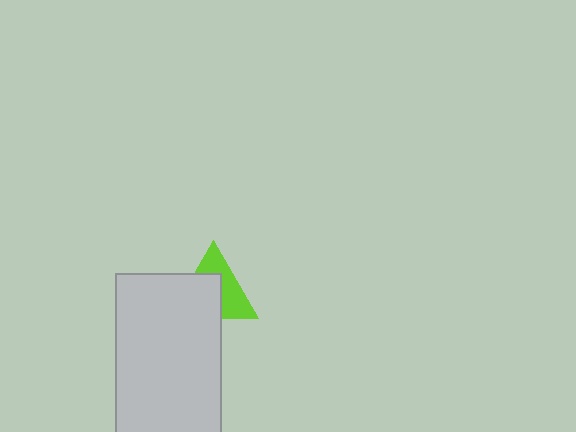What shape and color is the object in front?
The object in front is a light gray rectangle.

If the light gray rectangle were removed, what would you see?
You would see the complete lime triangle.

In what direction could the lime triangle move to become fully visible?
The lime triangle could move toward the upper-right. That would shift it out from behind the light gray rectangle entirely.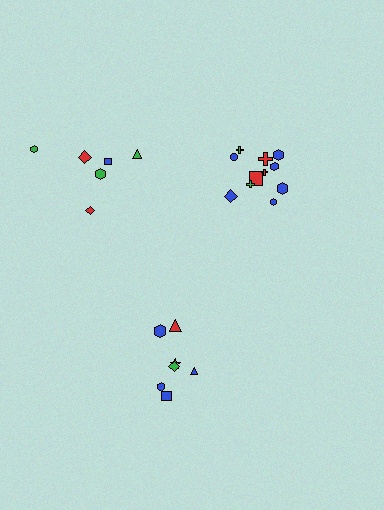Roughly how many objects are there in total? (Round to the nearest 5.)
Roughly 25 objects in total.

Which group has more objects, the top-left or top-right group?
The top-right group.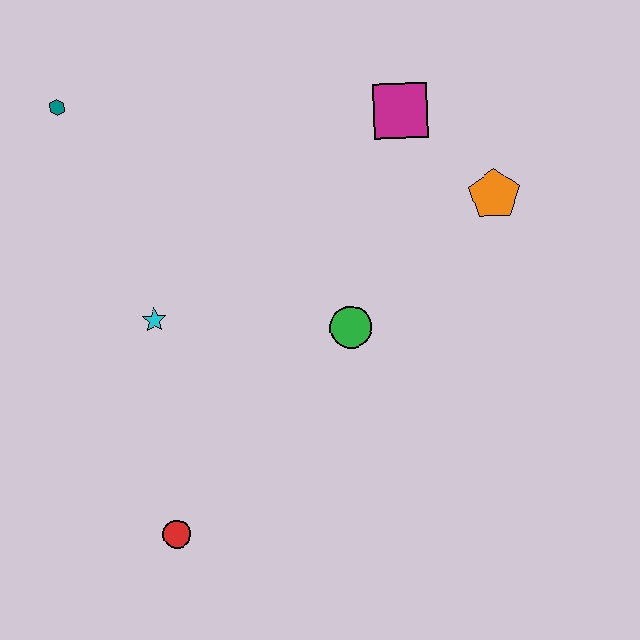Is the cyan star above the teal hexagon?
No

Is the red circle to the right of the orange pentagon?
No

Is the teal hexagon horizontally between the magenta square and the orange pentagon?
No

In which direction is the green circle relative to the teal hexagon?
The green circle is to the right of the teal hexagon.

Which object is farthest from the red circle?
The magenta square is farthest from the red circle.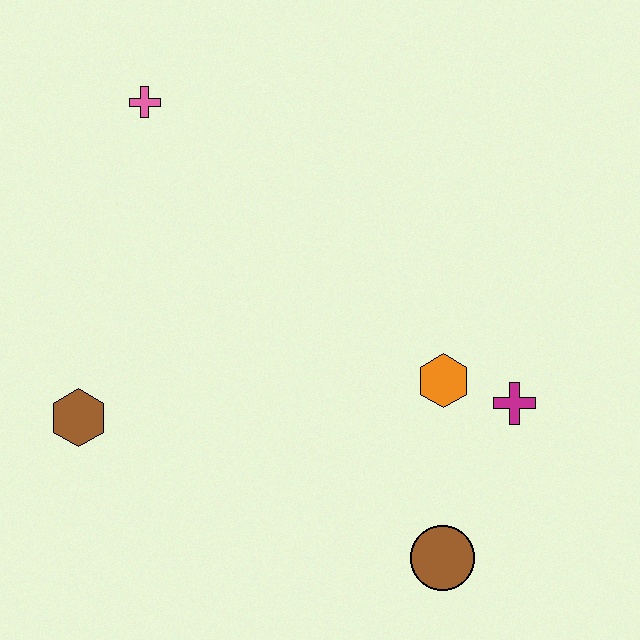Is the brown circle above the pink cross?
No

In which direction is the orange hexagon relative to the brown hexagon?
The orange hexagon is to the right of the brown hexagon.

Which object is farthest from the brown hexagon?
The magenta cross is farthest from the brown hexagon.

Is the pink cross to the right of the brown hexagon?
Yes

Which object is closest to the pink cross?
The brown hexagon is closest to the pink cross.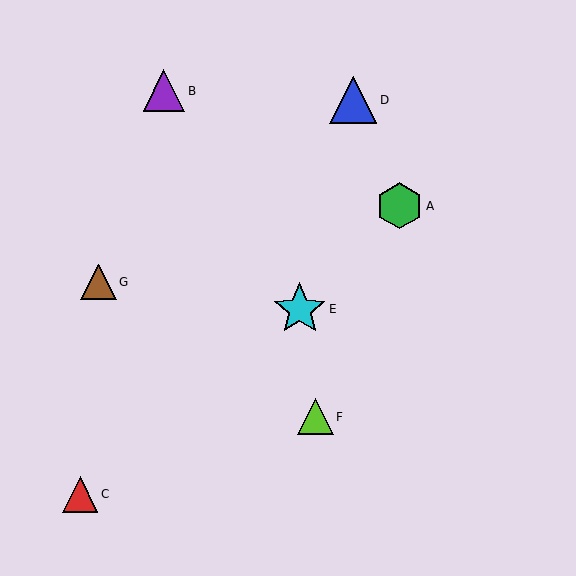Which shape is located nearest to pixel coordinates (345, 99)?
The blue triangle (labeled D) at (353, 100) is nearest to that location.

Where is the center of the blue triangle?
The center of the blue triangle is at (353, 100).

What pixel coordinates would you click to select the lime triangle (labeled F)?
Click at (315, 417) to select the lime triangle F.